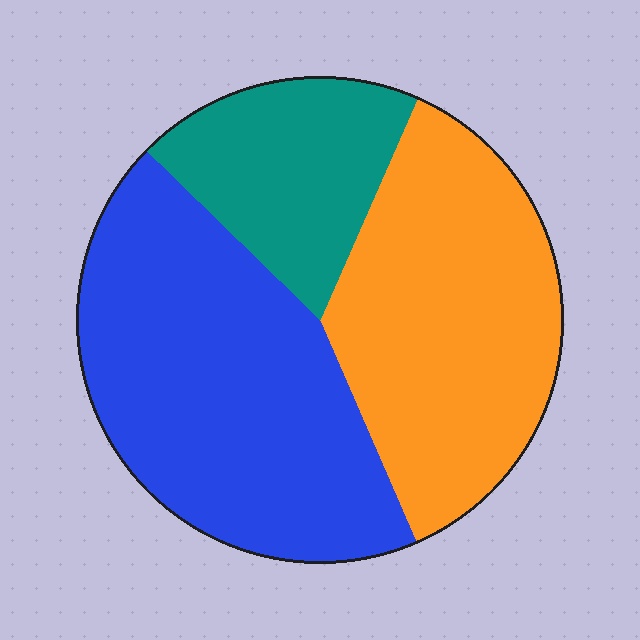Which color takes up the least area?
Teal, at roughly 20%.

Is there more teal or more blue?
Blue.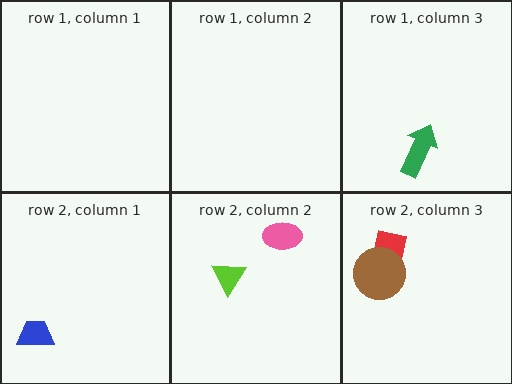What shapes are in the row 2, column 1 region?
The blue trapezoid.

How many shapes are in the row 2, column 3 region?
2.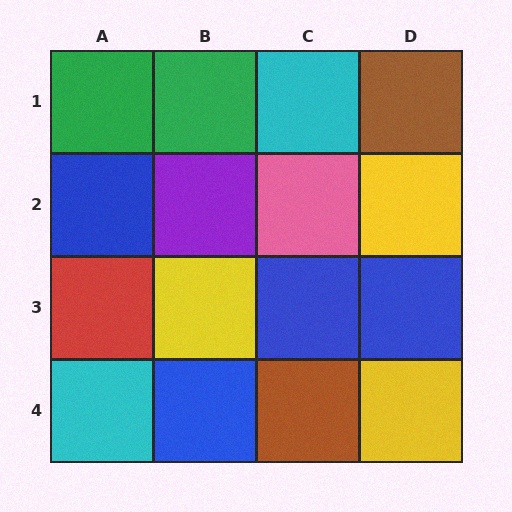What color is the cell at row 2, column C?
Pink.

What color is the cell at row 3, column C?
Blue.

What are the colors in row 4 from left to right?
Cyan, blue, brown, yellow.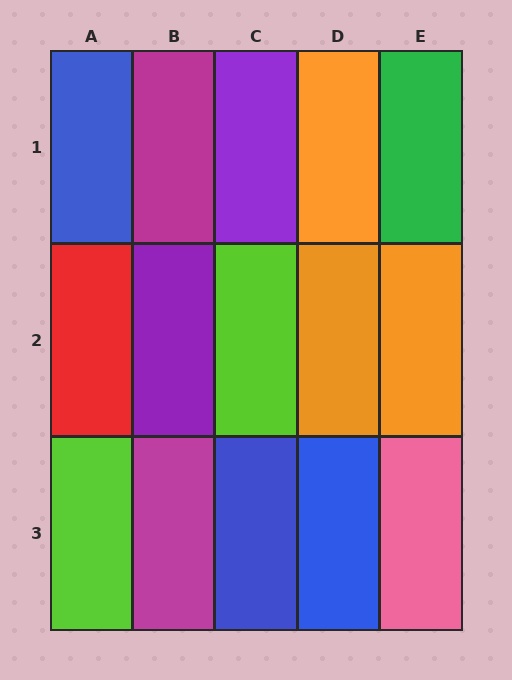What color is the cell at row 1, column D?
Orange.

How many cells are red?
1 cell is red.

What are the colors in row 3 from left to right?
Lime, magenta, blue, blue, pink.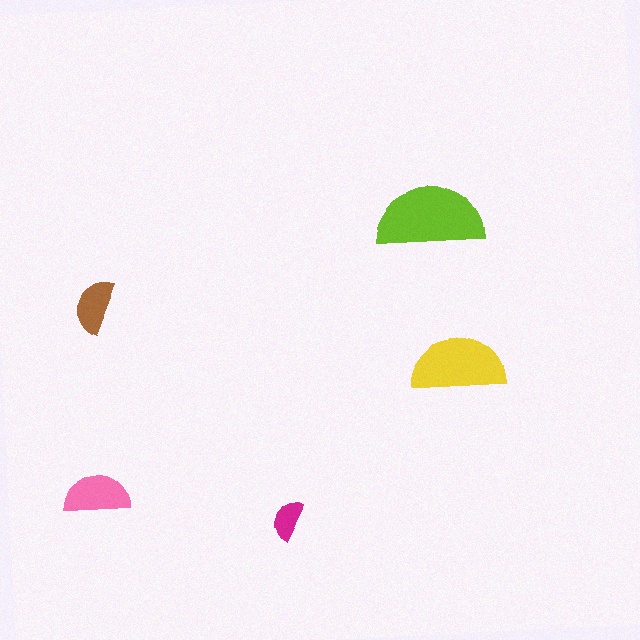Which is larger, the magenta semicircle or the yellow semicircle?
The yellow one.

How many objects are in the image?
There are 5 objects in the image.